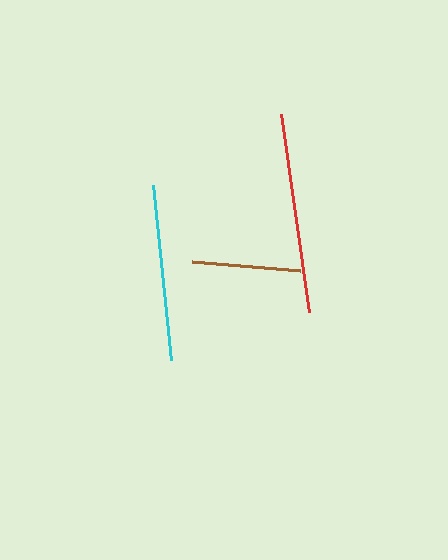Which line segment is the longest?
The red line is the longest at approximately 199 pixels.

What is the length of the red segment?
The red segment is approximately 199 pixels long.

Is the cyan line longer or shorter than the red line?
The red line is longer than the cyan line.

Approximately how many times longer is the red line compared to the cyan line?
The red line is approximately 1.1 times the length of the cyan line.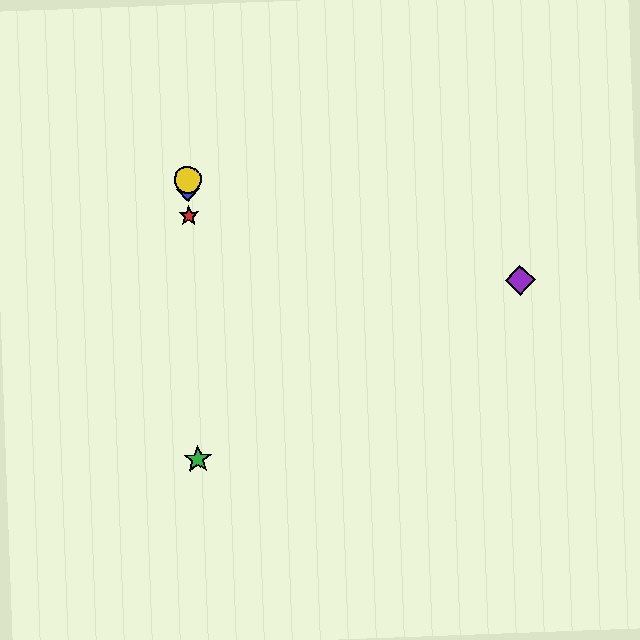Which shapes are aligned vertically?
The red star, the blue diamond, the green star, the yellow circle are aligned vertically.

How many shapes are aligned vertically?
4 shapes (the red star, the blue diamond, the green star, the yellow circle) are aligned vertically.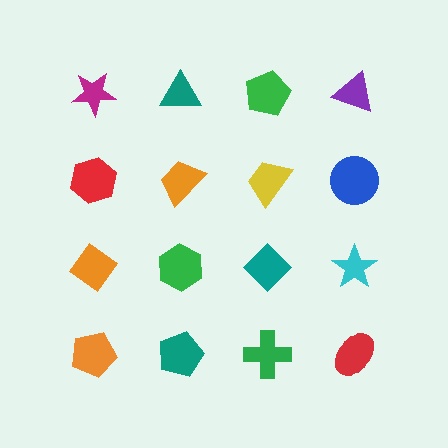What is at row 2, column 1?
A red hexagon.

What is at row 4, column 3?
A green cross.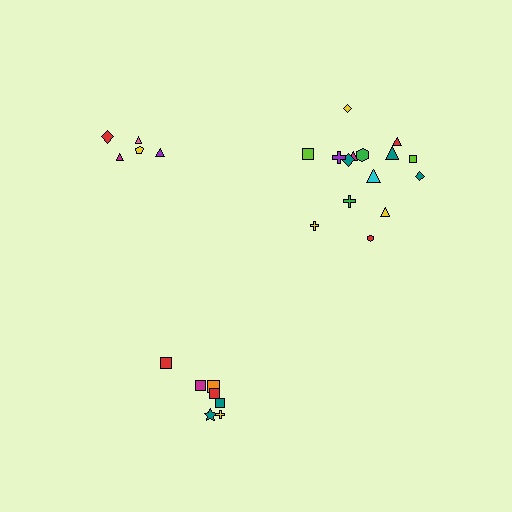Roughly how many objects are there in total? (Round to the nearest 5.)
Roughly 25 objects in total.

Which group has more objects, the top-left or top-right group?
The top-right group.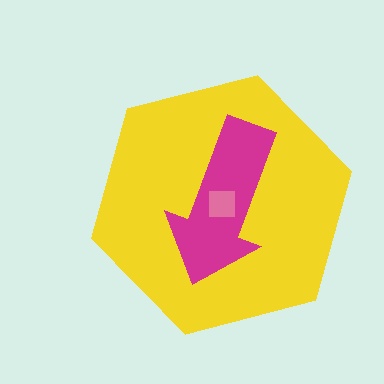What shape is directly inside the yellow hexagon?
The magenta arrow.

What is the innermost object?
The pink square.